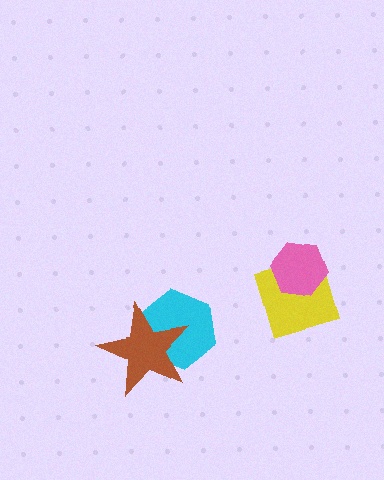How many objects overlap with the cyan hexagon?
1 object overlaps with the cyan hexagon.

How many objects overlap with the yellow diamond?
1 object overlaps with the yellow diamond.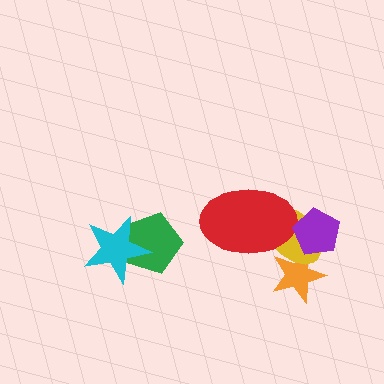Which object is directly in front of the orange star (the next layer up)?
The yellow ellipse is directly in front of the orange star.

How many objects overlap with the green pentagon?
1 object overlaps with the green pentagon.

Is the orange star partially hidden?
Yes, it is partially covered by another shape.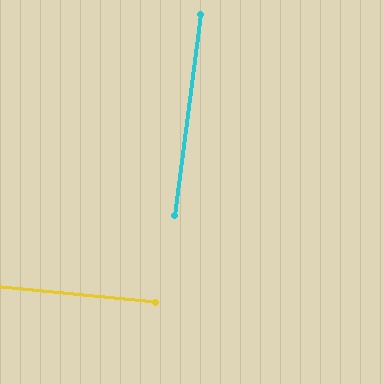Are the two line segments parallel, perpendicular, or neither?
Perpendicular — they meet at approximately 88°.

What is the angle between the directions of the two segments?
Approximately 88 degrees.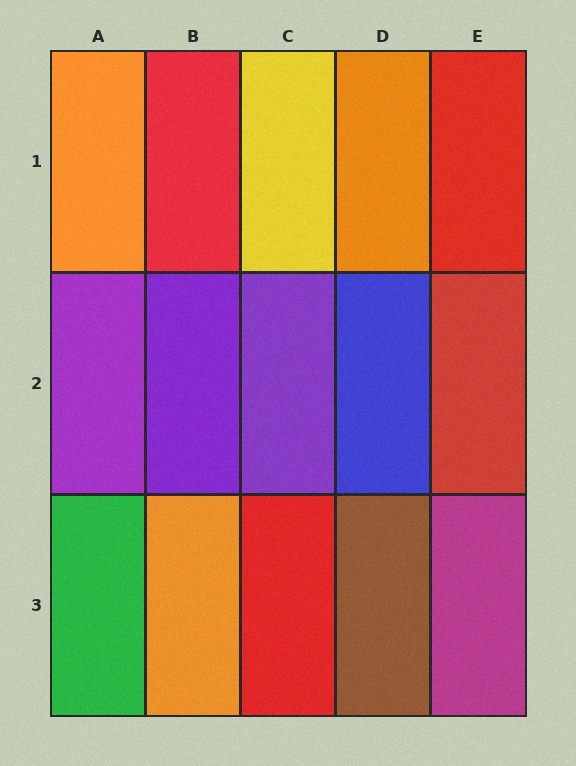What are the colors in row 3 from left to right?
Green, orange, red, brown, magenta.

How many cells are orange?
3 cells are orange.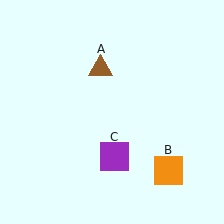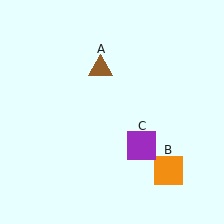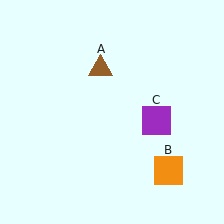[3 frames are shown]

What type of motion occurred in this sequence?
The purple square (object C) rotated counterclockwise around the center of the scene.